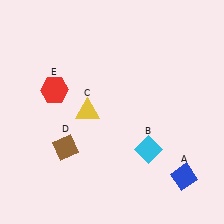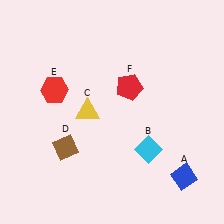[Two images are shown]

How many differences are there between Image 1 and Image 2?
There is 1 difference between the two images.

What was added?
A red pentagon (F) was added in Image 2.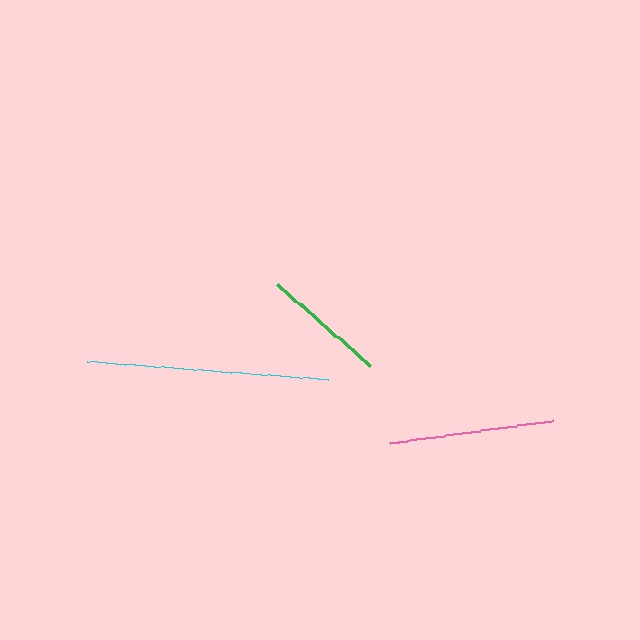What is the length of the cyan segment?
The cyan segment is approximately 241 pixels long.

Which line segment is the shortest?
The green line is the shortest at approximately 124 pixels.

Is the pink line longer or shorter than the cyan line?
The cyan line is longer than the pink line.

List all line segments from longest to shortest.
From longest to shortest: cyan, pink, green.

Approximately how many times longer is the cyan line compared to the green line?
The cyan line is approximately 1.9 times the length of the green line.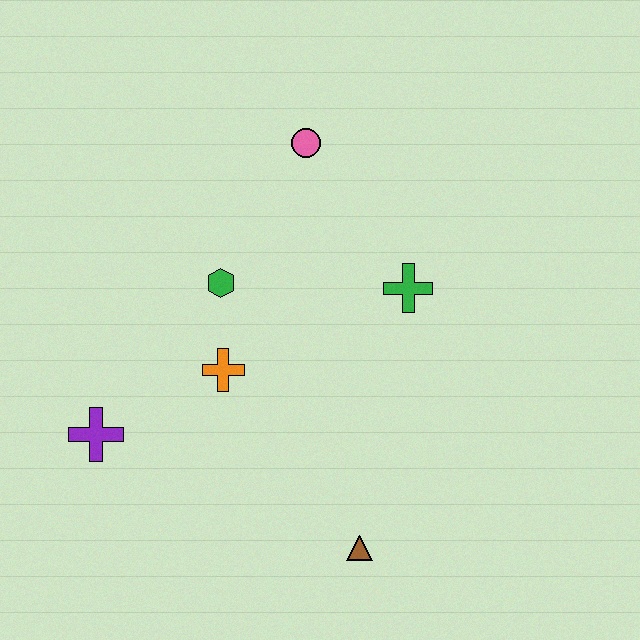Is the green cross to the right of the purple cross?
Yes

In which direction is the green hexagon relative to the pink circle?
The green hexagon is below the pink circle.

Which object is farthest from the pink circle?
The brown triangle is farthest from the pink circle.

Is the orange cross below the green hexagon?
Yes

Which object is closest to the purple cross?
The orange cross is closest to the purple cross.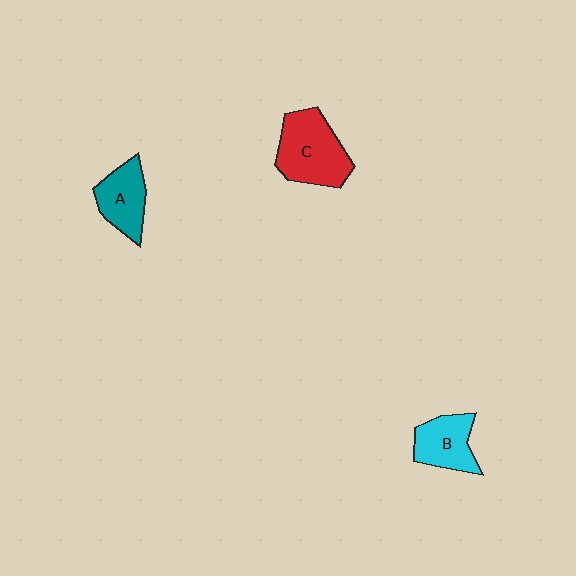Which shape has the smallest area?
Shape B (cyan).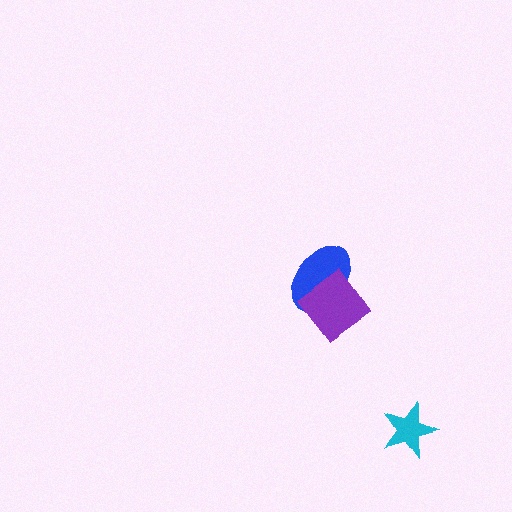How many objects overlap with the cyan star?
0 objects overlap with the cyan star.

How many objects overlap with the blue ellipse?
1 object overlaps with the blue ellipse.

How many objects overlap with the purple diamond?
1 object overlaps with the purple diamond.